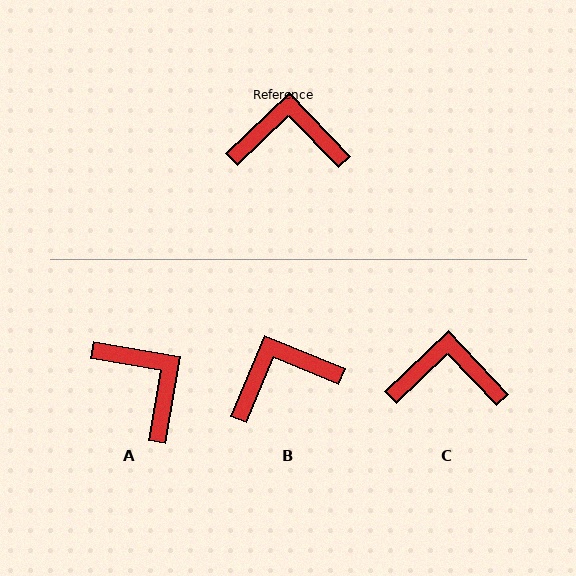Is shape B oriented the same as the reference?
No, it is off by about 24 degrees.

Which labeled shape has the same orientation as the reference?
C.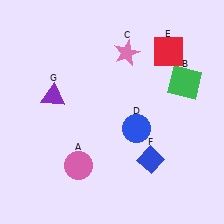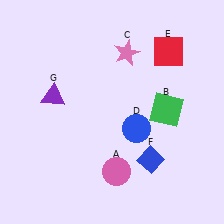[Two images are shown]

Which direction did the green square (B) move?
The green square (B) moved down.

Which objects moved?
The objects that moved are: the pink circle (A), the green square (B).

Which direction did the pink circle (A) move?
The pink circle (A) moved right.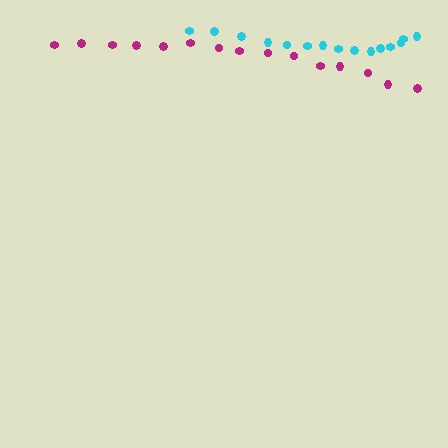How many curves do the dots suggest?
There are 2 distinct paths.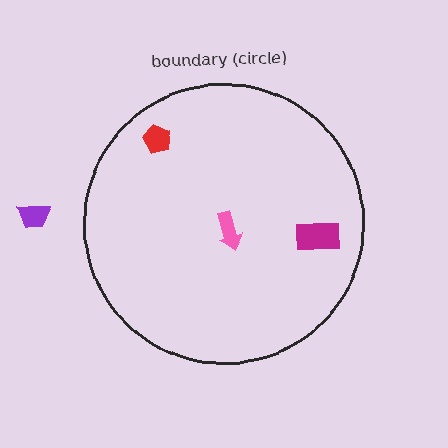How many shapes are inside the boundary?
3 inside, 1 outside.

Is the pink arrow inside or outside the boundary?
Inside.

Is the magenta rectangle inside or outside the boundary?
Inside.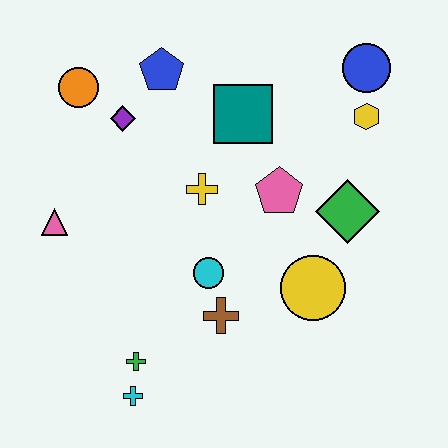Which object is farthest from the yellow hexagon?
The cyan cross is farthest from the yellow hexagon.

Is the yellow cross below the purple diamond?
Yes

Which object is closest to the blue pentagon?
The purple diamond is closest to the blue pentagon.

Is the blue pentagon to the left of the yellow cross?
Yes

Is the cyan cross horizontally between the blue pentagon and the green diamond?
No